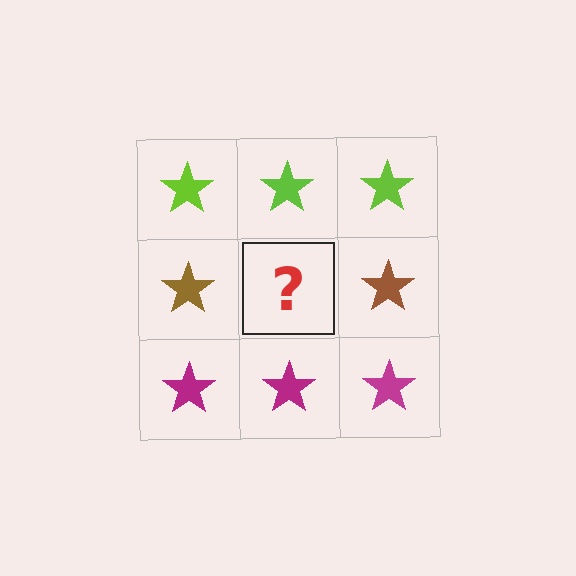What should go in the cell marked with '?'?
The missing cell should contain a brown star.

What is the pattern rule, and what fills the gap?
The rule is that each row has a consistent color. The gap should be filled with a brown star.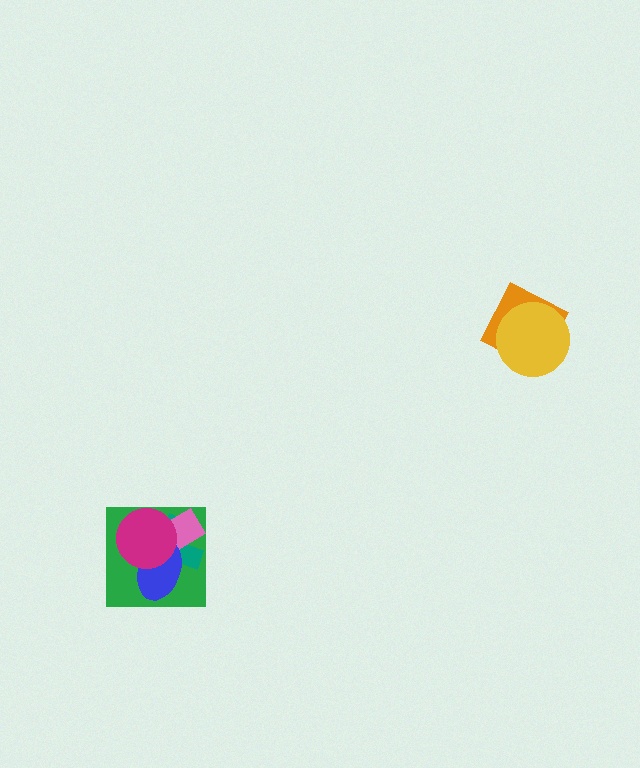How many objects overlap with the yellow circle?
1 object overlaps with the yellow circle.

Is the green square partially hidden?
Yes, it is partially covered by another shape.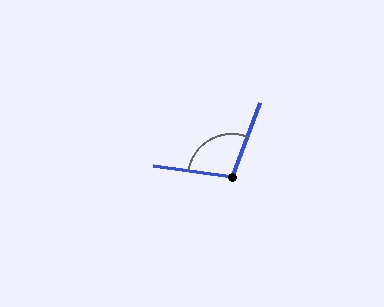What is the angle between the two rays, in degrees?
Approximately 103 degrees.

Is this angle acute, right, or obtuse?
It is obtuse.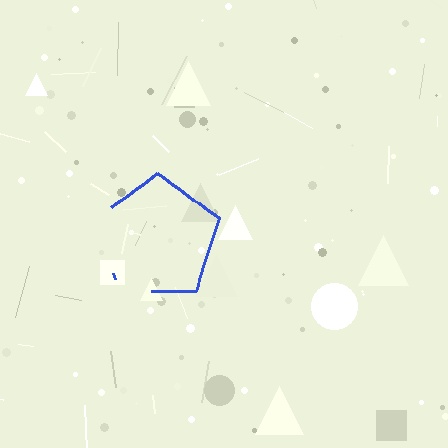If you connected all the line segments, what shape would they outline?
They would outline a pentagon.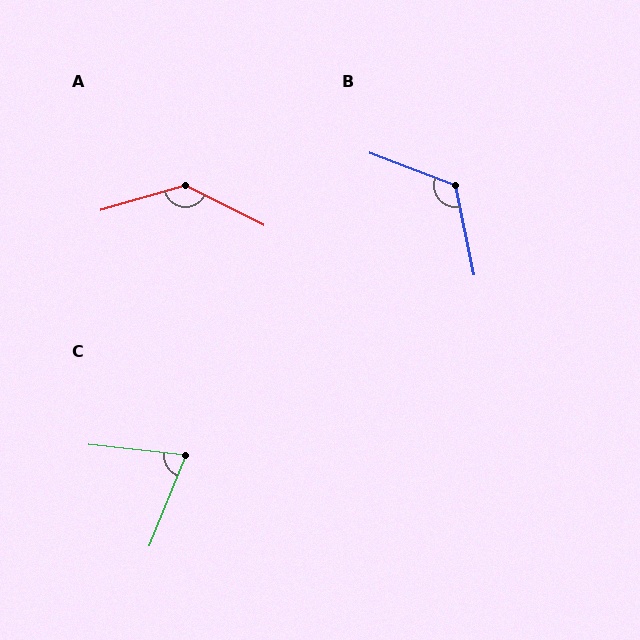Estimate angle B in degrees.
Approximately 123 degrees.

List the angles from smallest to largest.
C (74°), B (123°), A (137°).